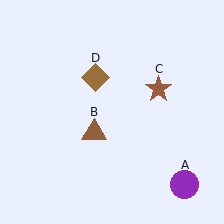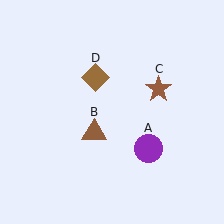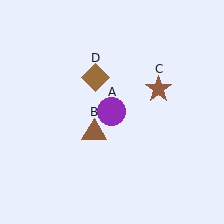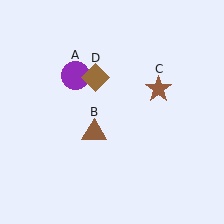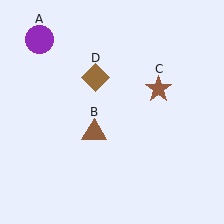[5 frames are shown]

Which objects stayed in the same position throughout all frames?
Brown triangle (object B) and brown star (object C) and brown diamond (object D) remained stationary.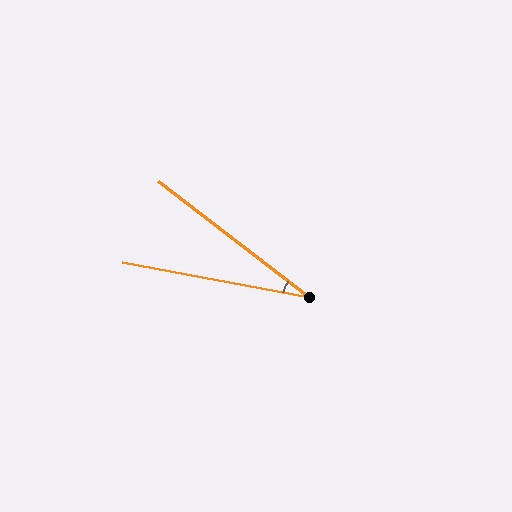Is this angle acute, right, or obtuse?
It is acute.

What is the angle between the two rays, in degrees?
Approximately 27 degrees.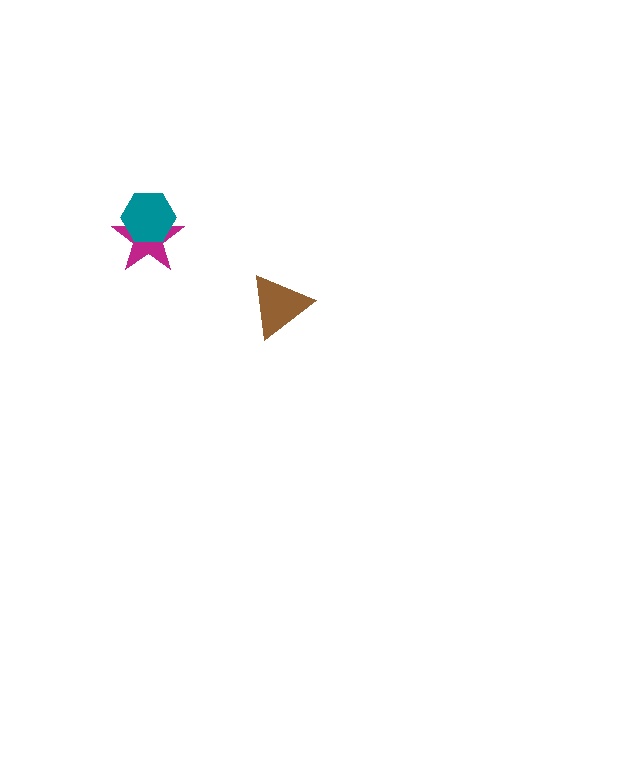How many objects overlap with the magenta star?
1 object overlaps with the magenta star.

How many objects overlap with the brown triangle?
0 objects overlap with the brown triangle.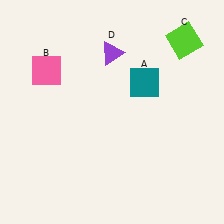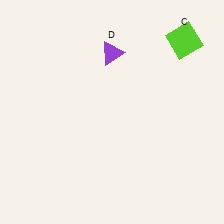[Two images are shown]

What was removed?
The pink square (B), the teal square (A) were removed in Image 2.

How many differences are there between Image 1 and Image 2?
There are 2 differences between the two images.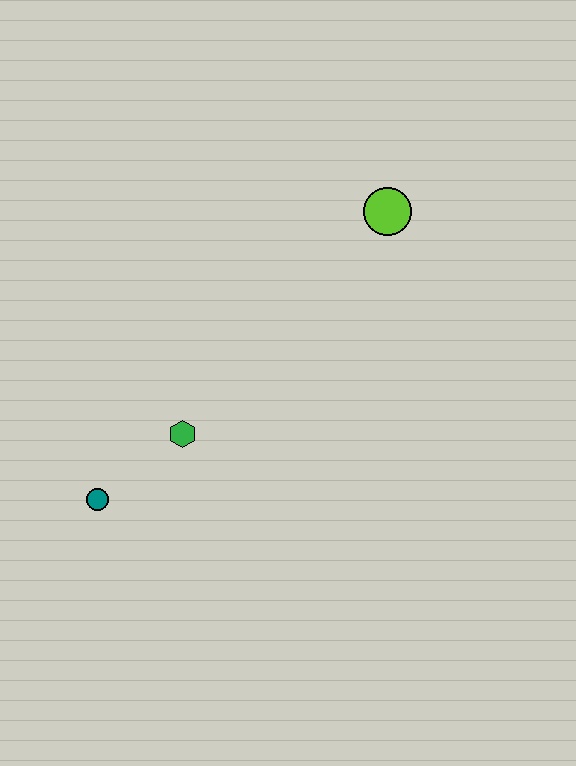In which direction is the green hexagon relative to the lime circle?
The green hexagon is below the lime circle.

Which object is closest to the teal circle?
The green hexagon is closest to the teal circle.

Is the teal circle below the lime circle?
Yes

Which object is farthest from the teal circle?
The lime circle is farthest from the teal circle.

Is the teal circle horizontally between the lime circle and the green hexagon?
No